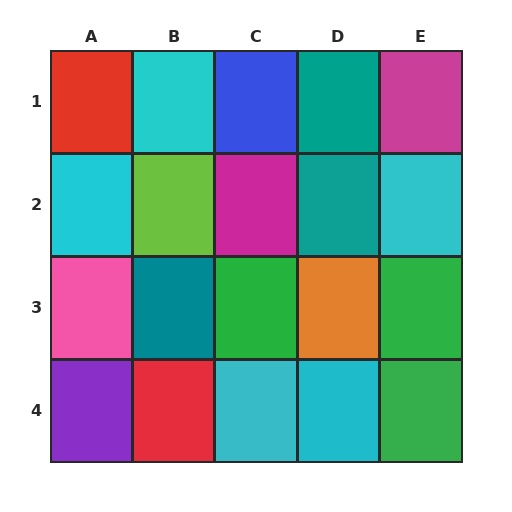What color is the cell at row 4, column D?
Cyan.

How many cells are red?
2 cells are red.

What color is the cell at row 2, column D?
Teal.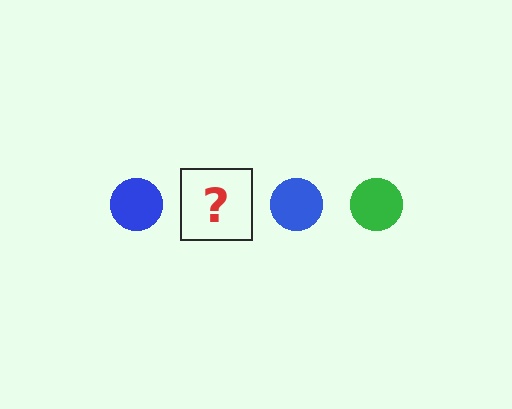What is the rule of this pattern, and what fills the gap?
The rule is that the pattern cycles through blue, green circles. The gap should be filled with a green circle.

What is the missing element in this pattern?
The missing element is a green circle.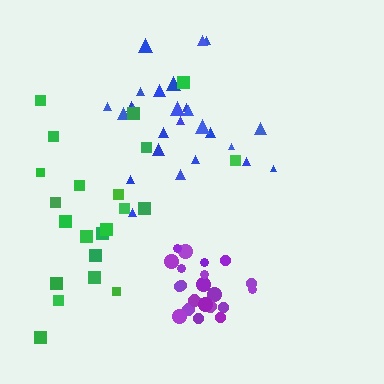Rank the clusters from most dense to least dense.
purple, blue, green.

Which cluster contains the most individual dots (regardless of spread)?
Blue (26).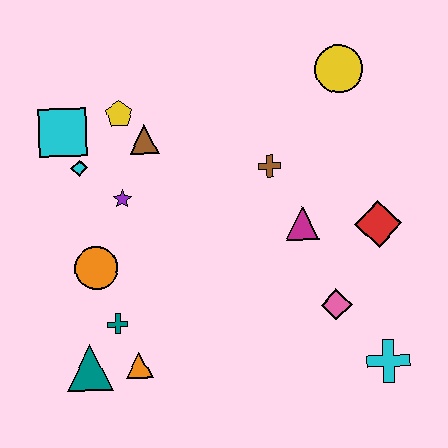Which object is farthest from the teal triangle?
The yellow circle is farthest from the teal triangle.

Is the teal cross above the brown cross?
No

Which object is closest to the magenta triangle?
The brown cross is closest to the magenta triangle.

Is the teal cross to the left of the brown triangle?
Yes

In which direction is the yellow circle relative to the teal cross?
The yellow circle is above the teal cross.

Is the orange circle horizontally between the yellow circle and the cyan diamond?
Yes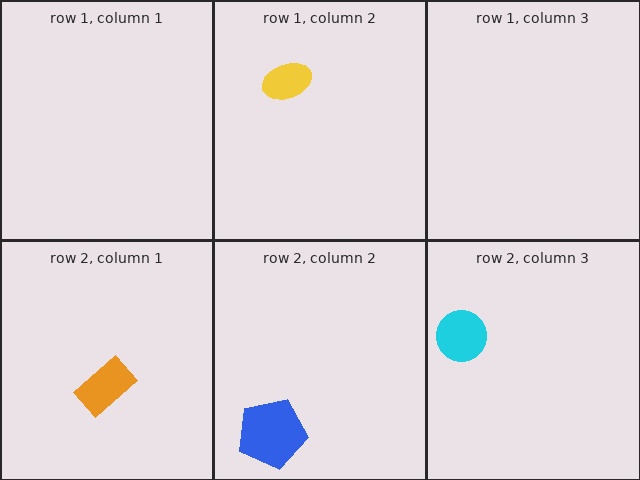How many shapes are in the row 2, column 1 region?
1.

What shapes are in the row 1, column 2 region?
The yellow ellipse.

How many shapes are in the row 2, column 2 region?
1.